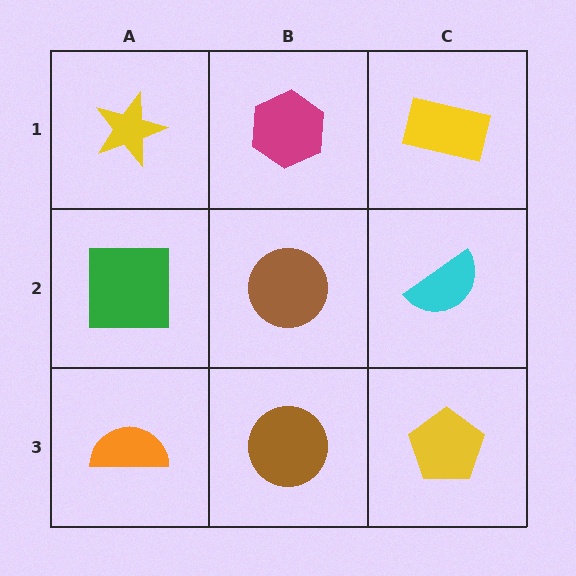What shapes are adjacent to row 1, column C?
A cyan semicircle (row 2, column C), a magenta hexagon (row 1, column B).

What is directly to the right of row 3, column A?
A brown circle.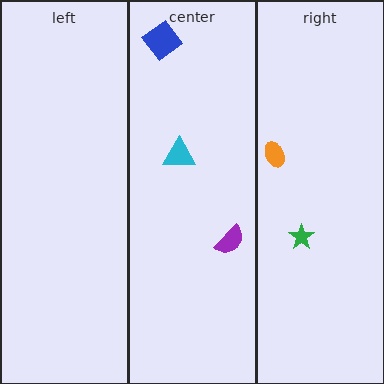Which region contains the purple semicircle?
The center region.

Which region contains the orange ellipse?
The right region.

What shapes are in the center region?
The blue diamond, the cyan triangle, the purple semicircle.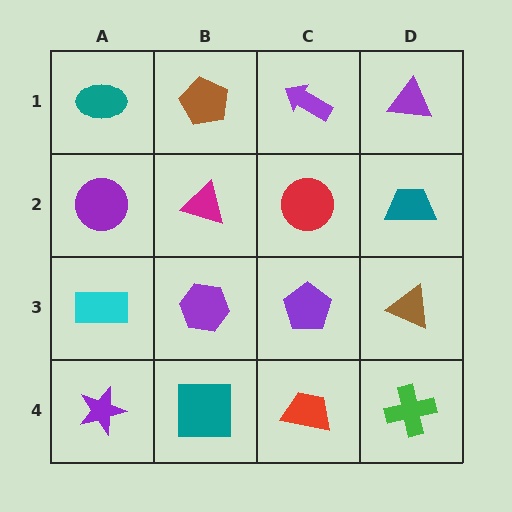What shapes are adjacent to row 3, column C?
A red circle (row 2, column C), a red trapezoid (row 4, column C), a purple hexagon (row 3, column B), a brown triangle (row 3, column D).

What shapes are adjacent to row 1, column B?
A magenta triangle (row 2, column B), a teal ellipse (row 1, column A), a purple arrow (row 1, column C).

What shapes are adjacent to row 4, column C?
A purple pentagon (row 3, column C), a teal square (row 4, column B), a green cross (row 4, column D).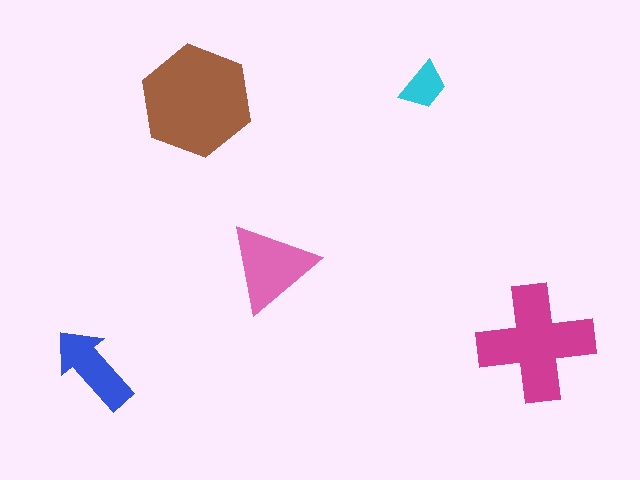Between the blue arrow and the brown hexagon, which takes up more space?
The brown hexagon.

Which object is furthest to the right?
The magenta cross is rightmost.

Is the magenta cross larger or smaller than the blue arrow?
Larger.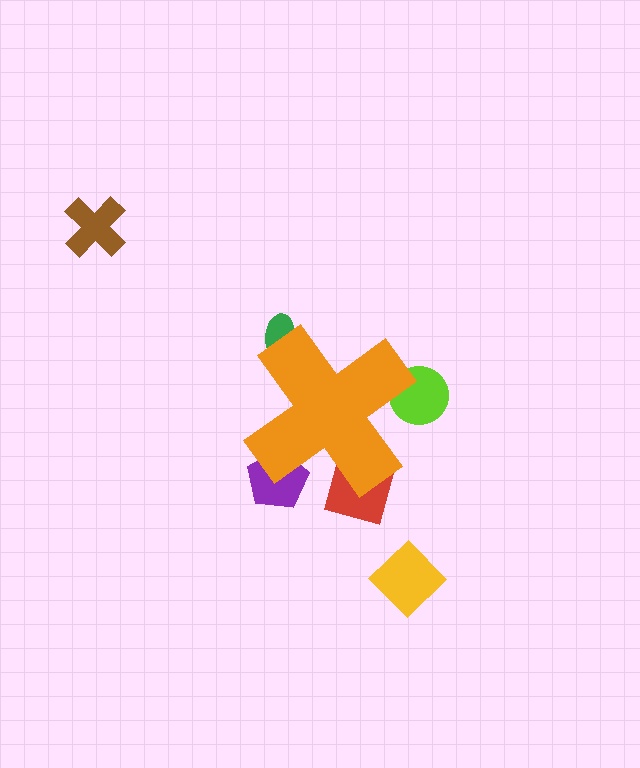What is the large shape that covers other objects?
An orange cross.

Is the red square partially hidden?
Yes, the red square is partially hidden behind the orange cross.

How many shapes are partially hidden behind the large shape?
4 shapes are partially hidden.